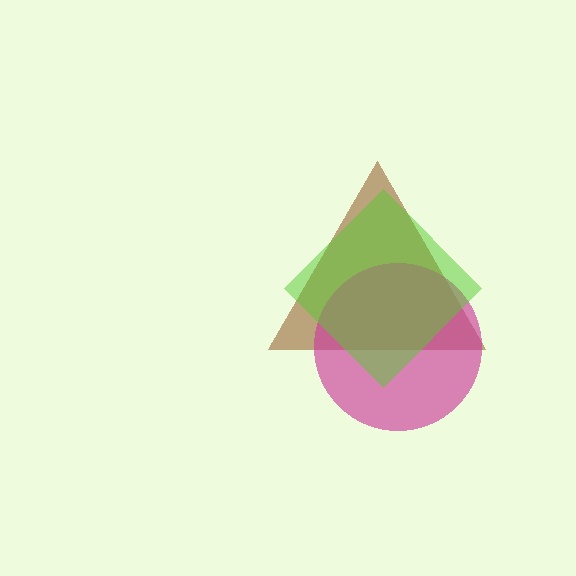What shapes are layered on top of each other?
The layered shapes are: a brown triangle, a magenta circle, a lime diamond.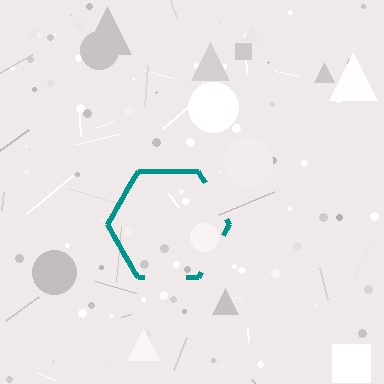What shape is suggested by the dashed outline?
The dashed outline suggests a hexagon.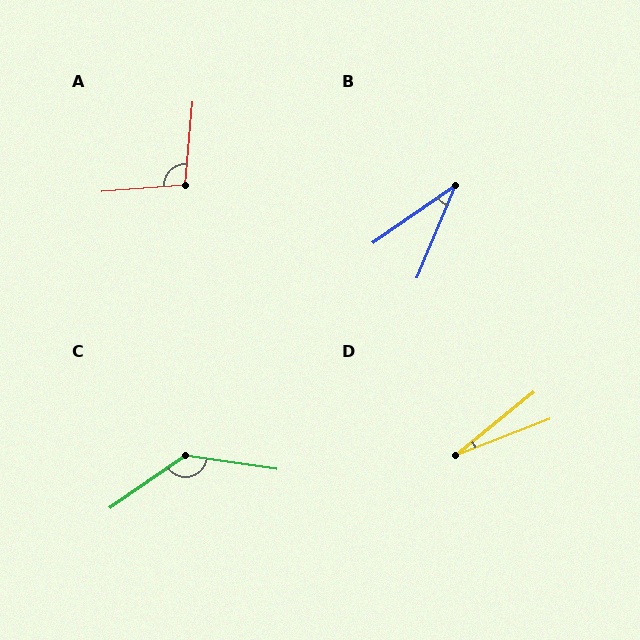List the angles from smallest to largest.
D (18°), B (33°), A (100°), C (137°).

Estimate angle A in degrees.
Approximately 100 degrees.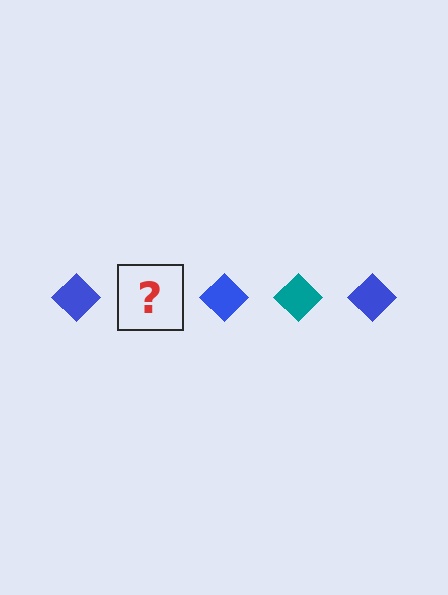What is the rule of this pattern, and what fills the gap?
The rule is that the pattern cycles through blue, teal diamonds. The gap should be filled with a teal diamond.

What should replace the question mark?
The question mark should be replaced with a teal diamond.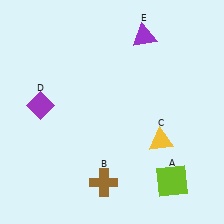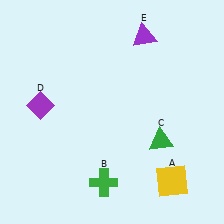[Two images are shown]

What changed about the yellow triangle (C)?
In Image 1, C is yellow. In Image 2, it changed to green.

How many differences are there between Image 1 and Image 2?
There are 3 differences between the two images.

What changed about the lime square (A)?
In Image 1, A is lime. In Image 2, it changed to yellow.